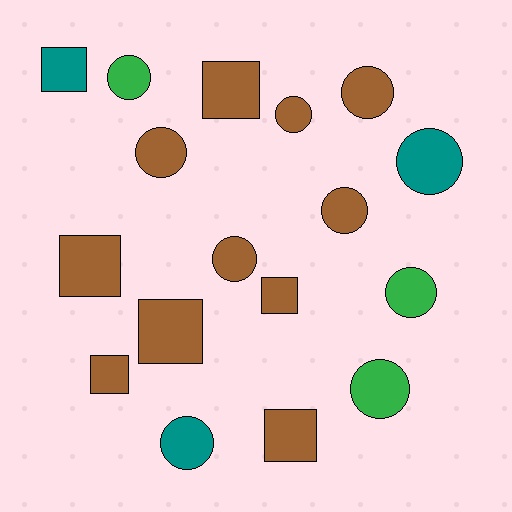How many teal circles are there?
There are 2 teal circles.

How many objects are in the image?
There are 17 objects.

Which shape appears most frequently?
Circle, with 10 objects.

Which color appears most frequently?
Brown, with 11 objects.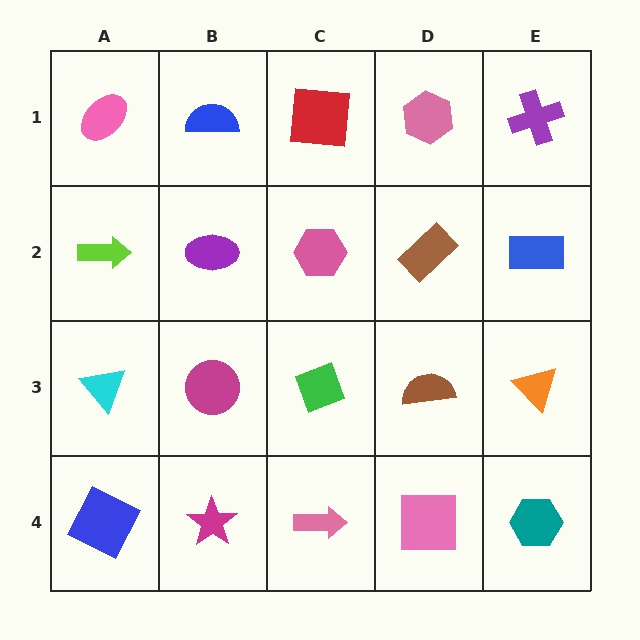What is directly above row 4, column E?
An orange triangle.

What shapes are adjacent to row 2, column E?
A purple cross (row 1, column E), an orange triangle (row 3, column E), a brown rectangle (row 2, column D).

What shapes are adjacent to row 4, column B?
A magenta circle (row 3, column B), a blue square (row 4, column A), a pink arrow (row 4, column C).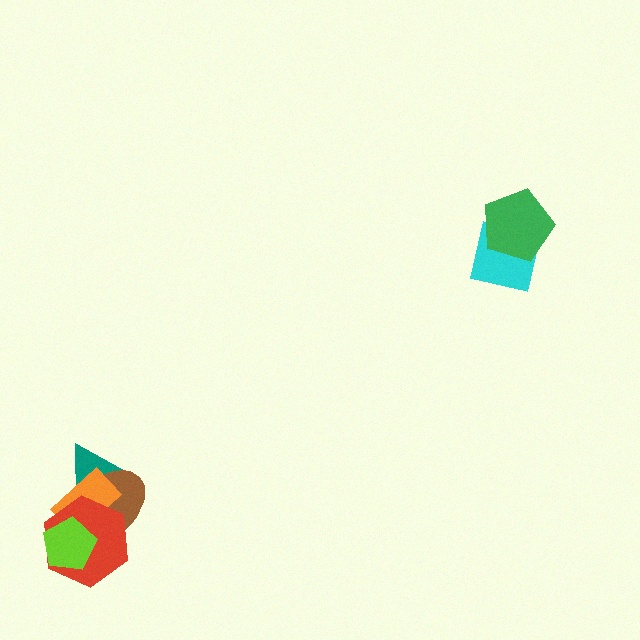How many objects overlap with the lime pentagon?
3 objects overlap with the lime pentagon.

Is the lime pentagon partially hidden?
No, no other shape covers it.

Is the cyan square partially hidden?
Yes, it is partially covered by another shape.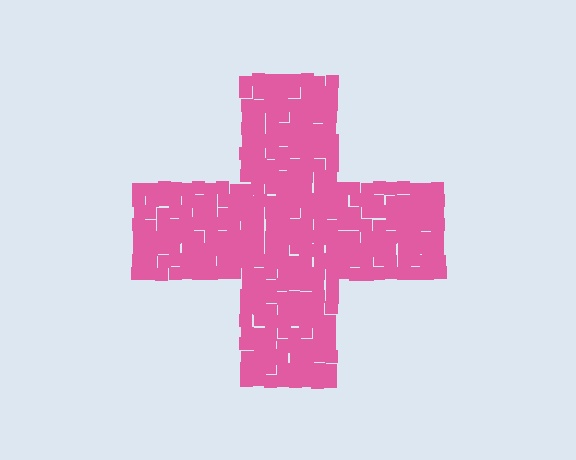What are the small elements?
The small elements are squares.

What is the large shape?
The large shape is a cross.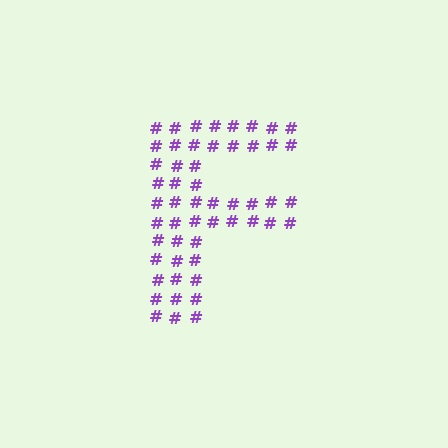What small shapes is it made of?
It is made of small hash symbols.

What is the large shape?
The large shape is the letter F.